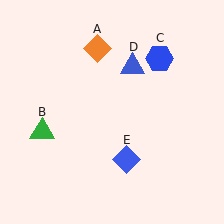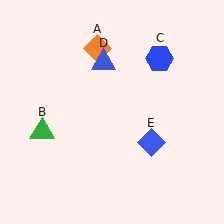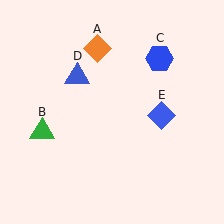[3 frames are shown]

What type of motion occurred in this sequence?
The blue triangle (object D), blue diamond (object E) rotated counterclockwise around the center of the scene.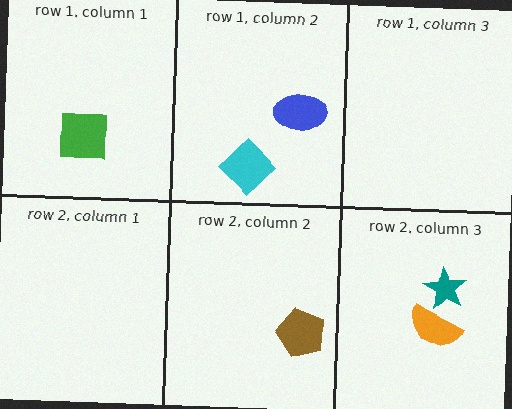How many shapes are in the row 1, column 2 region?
2.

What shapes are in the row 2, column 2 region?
The brown pentagon.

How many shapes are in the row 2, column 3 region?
2.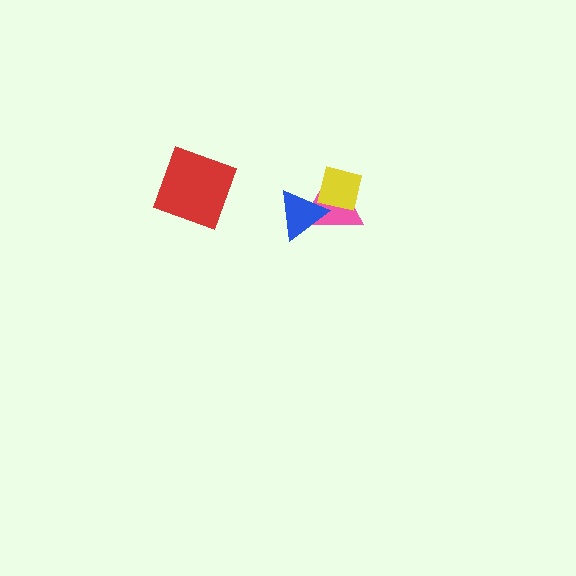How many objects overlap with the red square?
0 objects overlap with the red square.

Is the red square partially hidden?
No, no other shape covers it.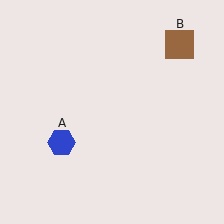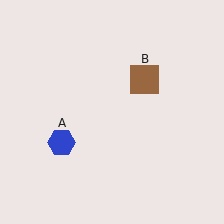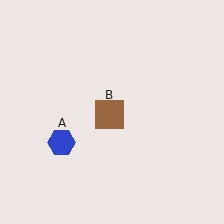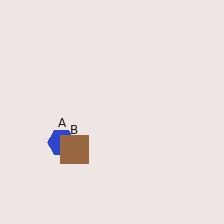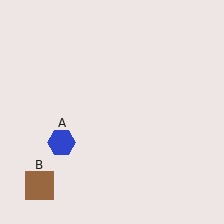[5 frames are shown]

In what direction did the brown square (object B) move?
The brown square (object B) moved down and to the left.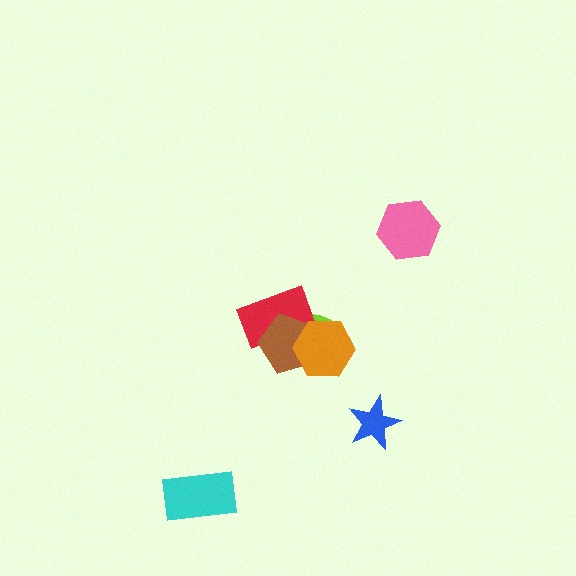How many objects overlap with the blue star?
0 objects overlap with the blue star.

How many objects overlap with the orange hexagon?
3 objects overlap with the orange hexagon.